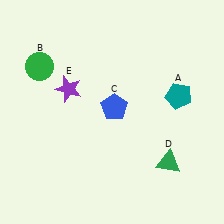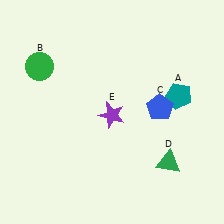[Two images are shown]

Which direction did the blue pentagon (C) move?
The blue pentagon (C) moved right.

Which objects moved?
The objects that moved are: the blue pentagon (C), the purple star (E).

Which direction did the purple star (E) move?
The purple star (E) moved right.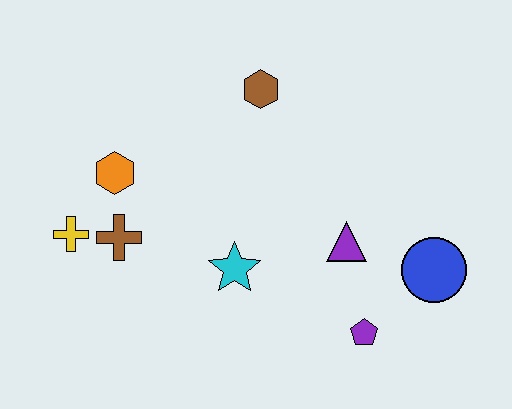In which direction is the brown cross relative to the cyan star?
The brown cross is to the left of the cyan star.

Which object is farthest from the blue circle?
The yellow cross is farthest from the blue circle.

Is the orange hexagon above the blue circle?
Yes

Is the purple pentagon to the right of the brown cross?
Yes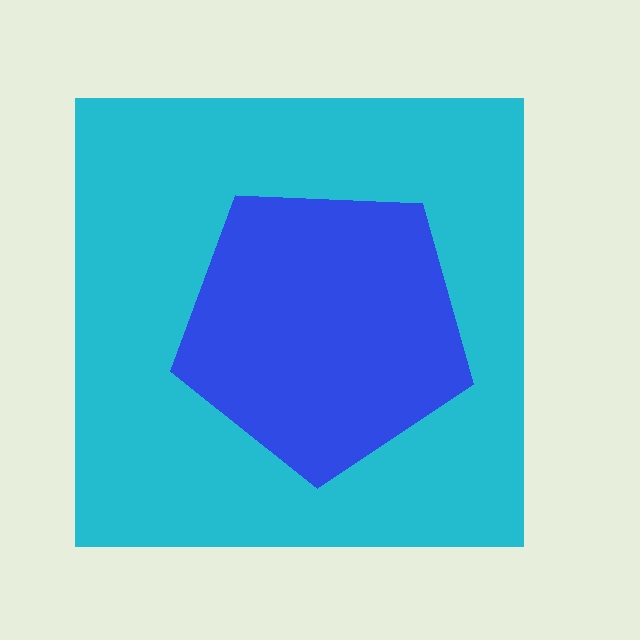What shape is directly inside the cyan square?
The blue pentagon.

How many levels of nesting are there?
2.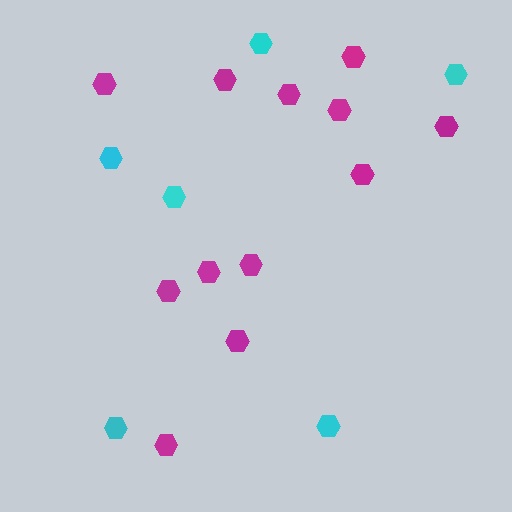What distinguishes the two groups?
There are 2 groups: one group of cyan hexagons (6) and one group of magenta hexagons (12).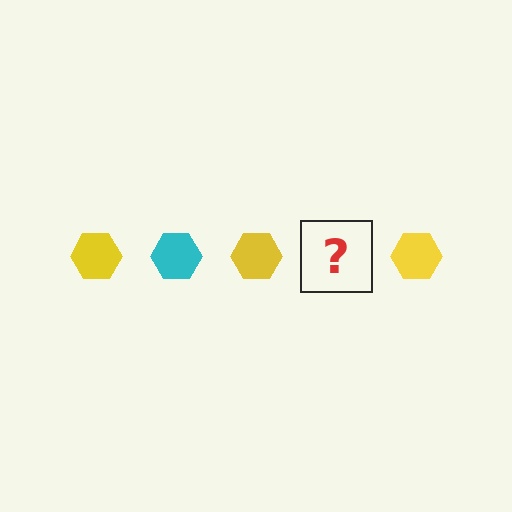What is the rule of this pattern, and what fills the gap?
The rule is that the pattern cycles through yellow, cyan hexagons. The gap should be filled with a cyan hexagon.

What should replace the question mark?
The question mark should be replaced with a cyan hexagon.